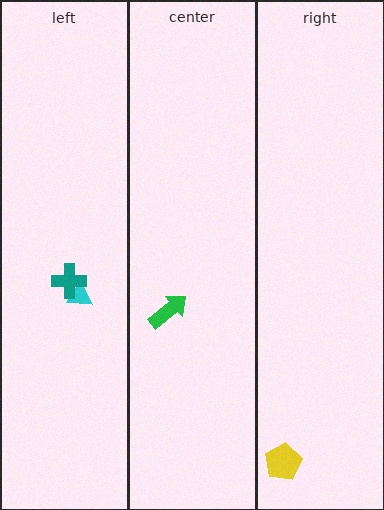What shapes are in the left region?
The cyan triangle, the teal cross.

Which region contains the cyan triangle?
The left region.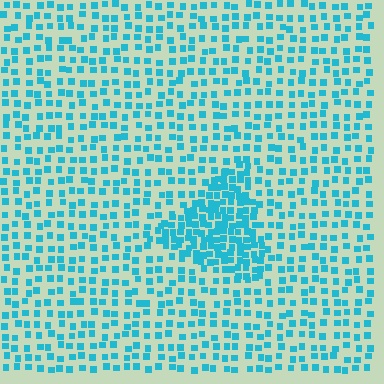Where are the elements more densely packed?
The elements are more densely packed inside the triangle boundary.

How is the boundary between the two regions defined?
The boundary is defined by a change in element density (approximately 2.2x ratio). All elements are the same color, size, and shape.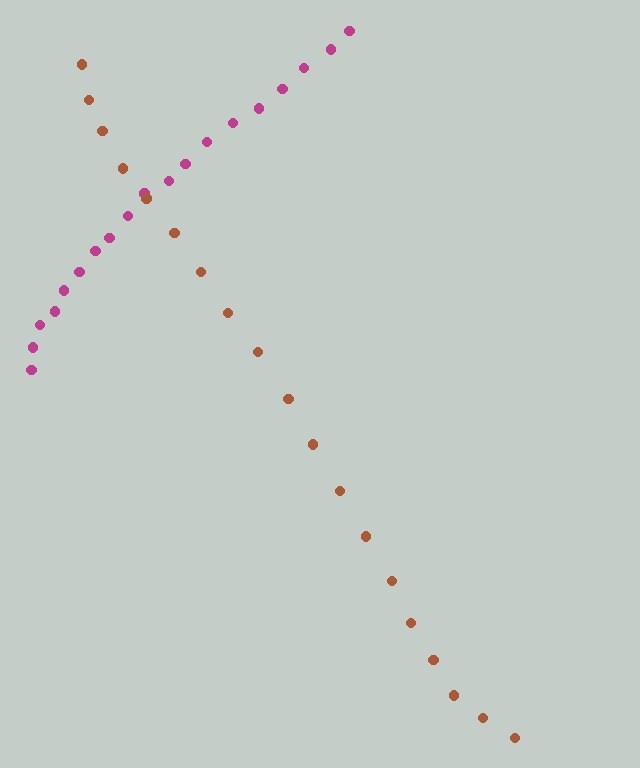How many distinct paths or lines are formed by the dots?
There are 2 distinct paths.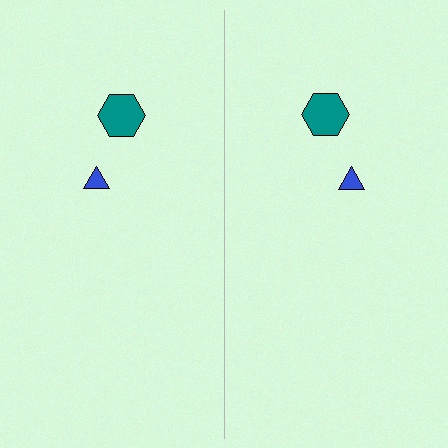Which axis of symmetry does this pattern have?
The pattern has a vertical axis of symmetry running through the center of the image.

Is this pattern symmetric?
Yes, this pattern has bilateral (reflection) symmetry.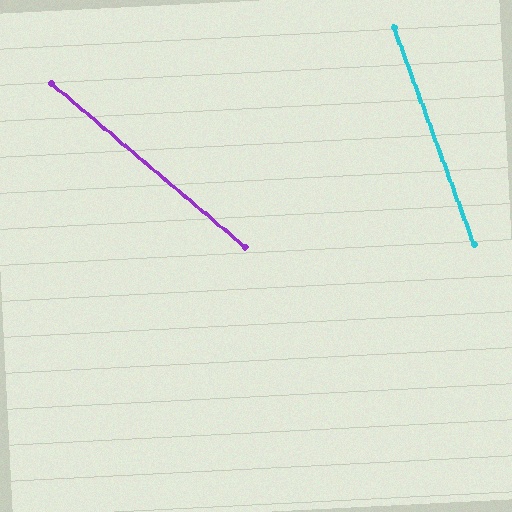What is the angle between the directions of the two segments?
Approximately 30 degrees.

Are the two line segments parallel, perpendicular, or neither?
Neither parallel nor perpendicular — they differ by about 30°.